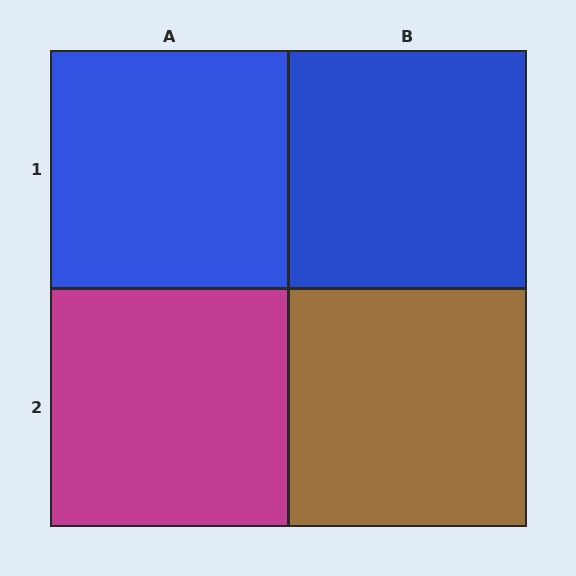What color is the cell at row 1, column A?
Blue.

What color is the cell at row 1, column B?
Blue.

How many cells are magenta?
1 cell is magenta.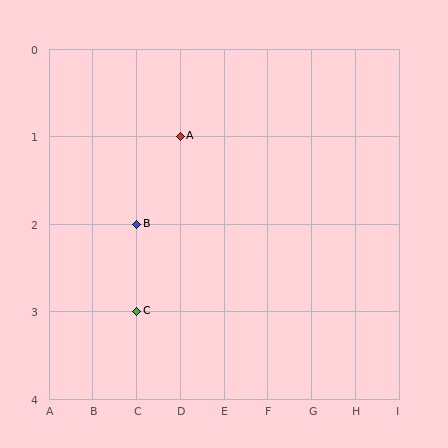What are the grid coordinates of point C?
Point C is at grid coordinates (C, 3).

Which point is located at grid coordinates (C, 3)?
Point C is at (C, 3).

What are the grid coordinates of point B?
Point B is at grid coordinates (C, 2).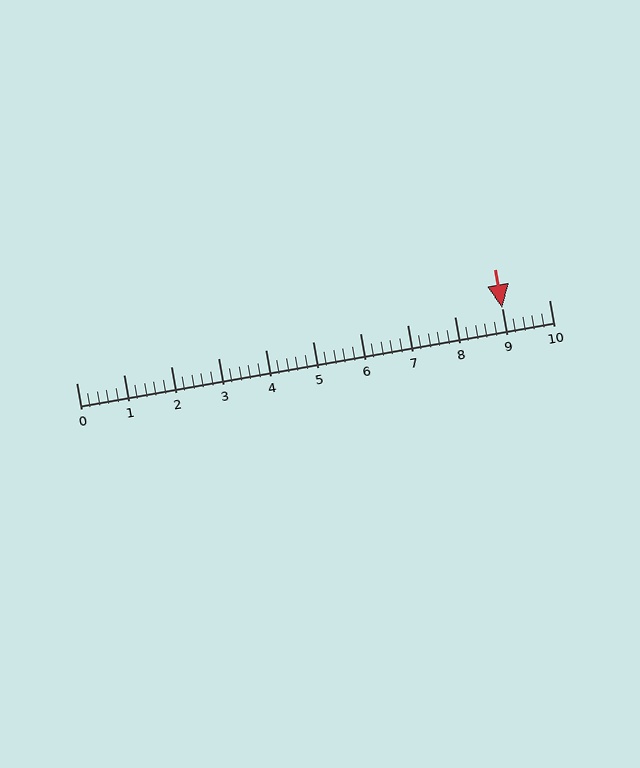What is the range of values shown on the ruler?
The ruler shows values from 0 to 10.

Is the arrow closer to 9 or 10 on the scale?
The arrow is closer to 9.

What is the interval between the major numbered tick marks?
The major tick marks are spaced 1 units apart.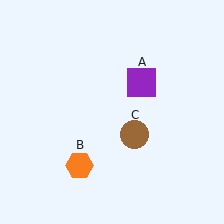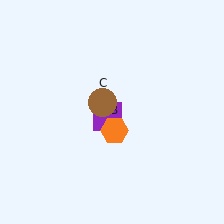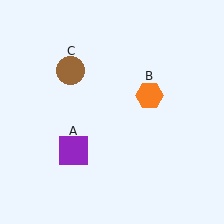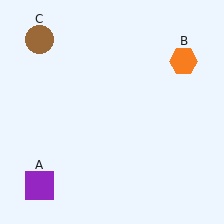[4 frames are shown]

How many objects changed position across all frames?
3 objects changed position: purple square (object A), orange hexagon (object B), brown circle (object C).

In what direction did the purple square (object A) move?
The purple square (object A) moved down and to the left.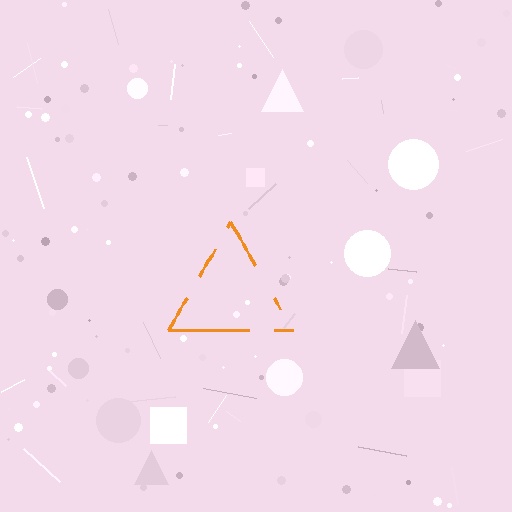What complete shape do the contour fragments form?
The contour fragments form a triangle.